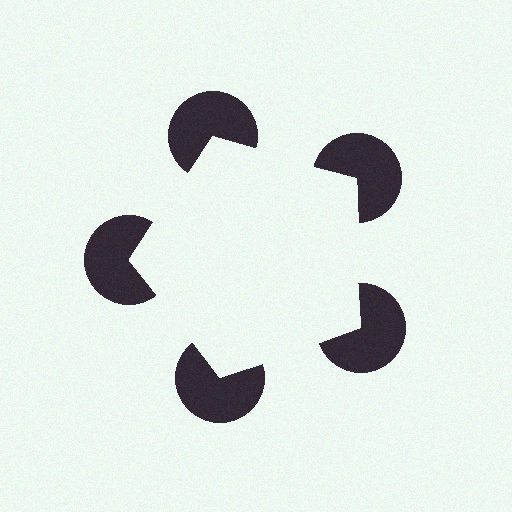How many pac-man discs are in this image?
There are 5 — one at each vertex of the illusory pentagon.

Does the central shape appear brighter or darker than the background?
It typically appears slightly brighter than the background, even though no actual brightness change is drawn.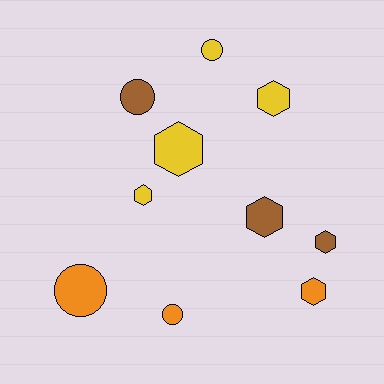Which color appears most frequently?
Yellow, with 4 objects.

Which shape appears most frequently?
Hexagon, with 6 objects.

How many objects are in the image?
There are 10 objects.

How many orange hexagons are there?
There is 1 orange hexagon.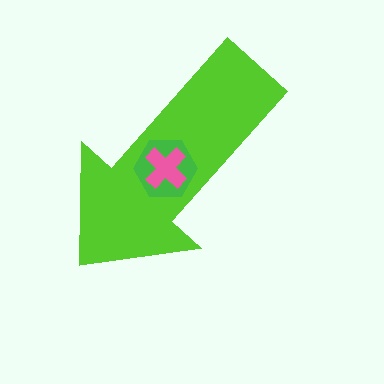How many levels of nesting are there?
3.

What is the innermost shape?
The pink cross.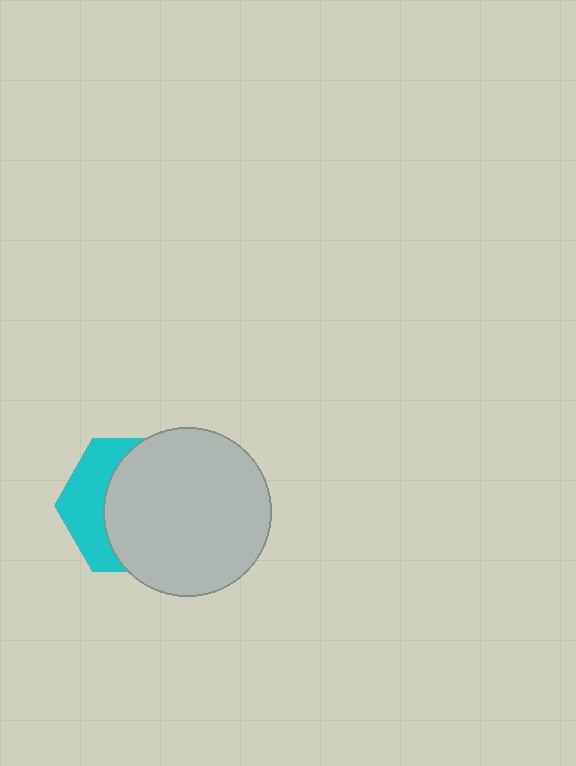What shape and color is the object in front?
The object in front is a light gray circle.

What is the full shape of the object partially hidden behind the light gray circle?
The partially hidden object is a cyan hexagon.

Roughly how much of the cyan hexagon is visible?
A small part of it is visible (roughly 35%).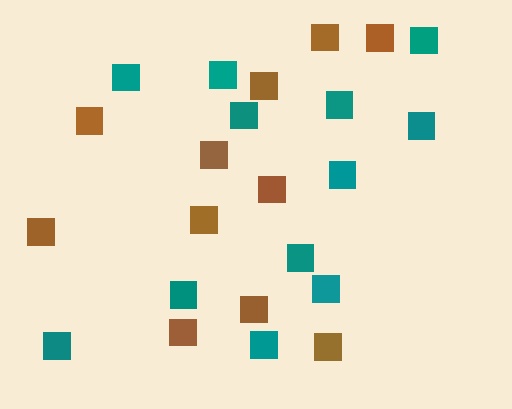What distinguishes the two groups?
There are 2 groups: one group of brown squares (11) and one group of teal squares (12).